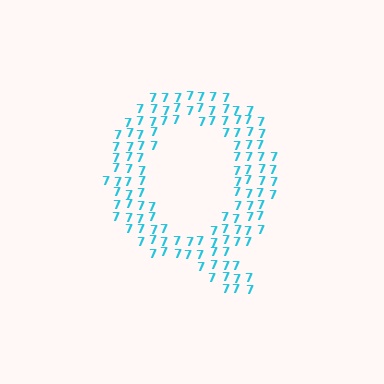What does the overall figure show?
The overall figure shows the letter Q.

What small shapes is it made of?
It is made of small digit 7's.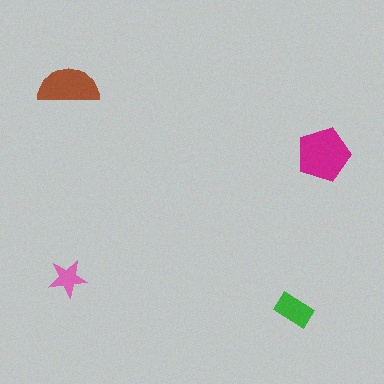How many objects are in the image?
There are 4 objects in the image.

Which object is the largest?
The magenta pentagon.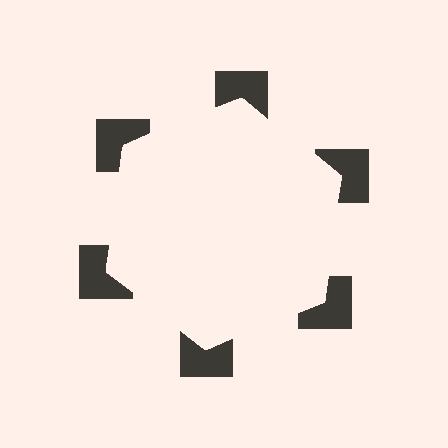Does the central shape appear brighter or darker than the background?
It typically appears slightly brighter than the background, even though no actual brightness change is drawn.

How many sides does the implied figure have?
6 sides.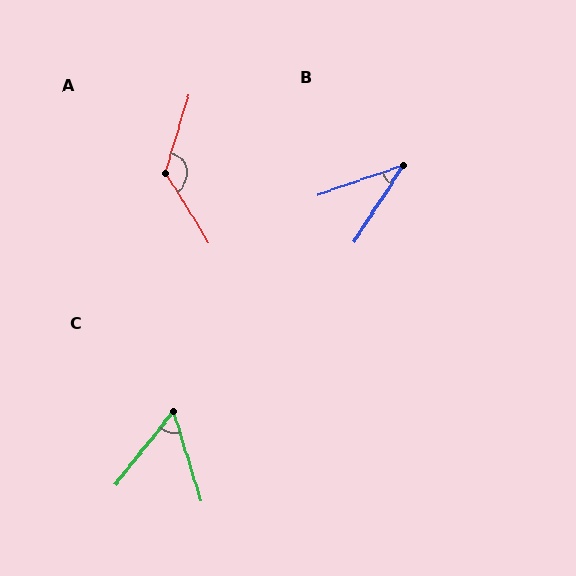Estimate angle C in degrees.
Approximately 56 degrees.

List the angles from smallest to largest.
B (39°), C (56°), A (131°).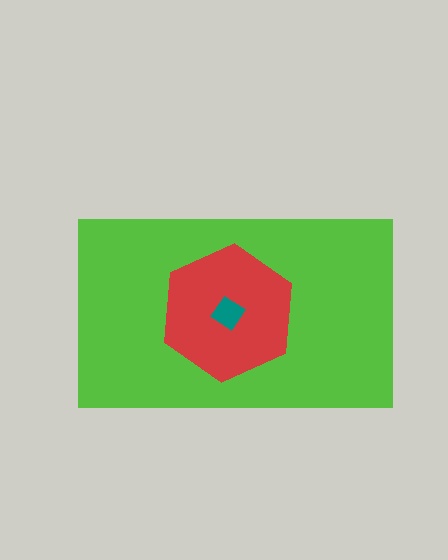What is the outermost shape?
The lime rectangle.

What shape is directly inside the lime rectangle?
The red hexagon.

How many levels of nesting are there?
3.